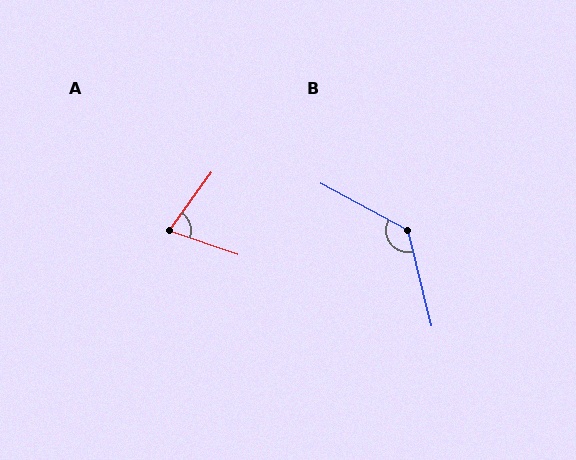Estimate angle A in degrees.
Approximately 73 degrees.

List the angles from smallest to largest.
A (73°), B (132°).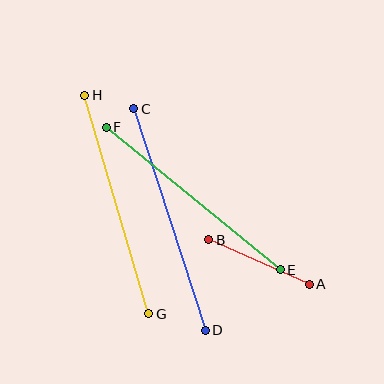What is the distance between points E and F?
The distance is approximately 225 pixels.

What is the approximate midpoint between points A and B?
The midpoint is at approximately (259, 262) pixels.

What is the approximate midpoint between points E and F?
The midpoint is at approximately (193, 198) pixels.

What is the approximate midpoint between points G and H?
The midpoint is at approximately (117, 205) pixels.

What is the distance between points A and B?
The distance is approximately 110 pixels.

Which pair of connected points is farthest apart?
Points C and D are farthest apart.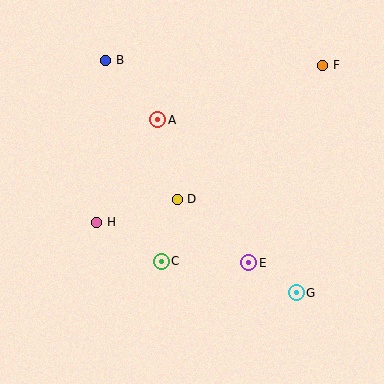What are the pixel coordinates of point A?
Point A is at (158, 120).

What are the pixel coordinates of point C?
Point C is at (161, 261).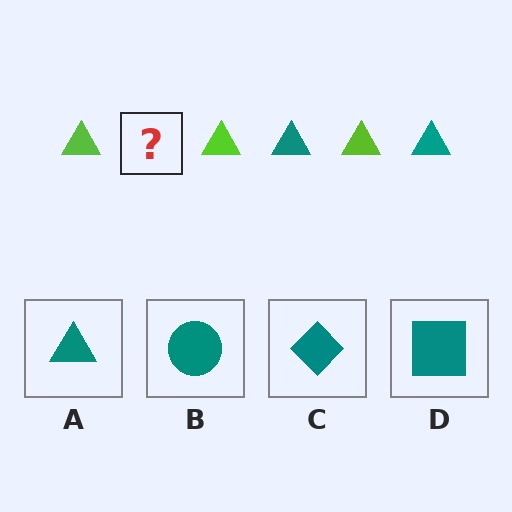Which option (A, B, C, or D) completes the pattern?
A.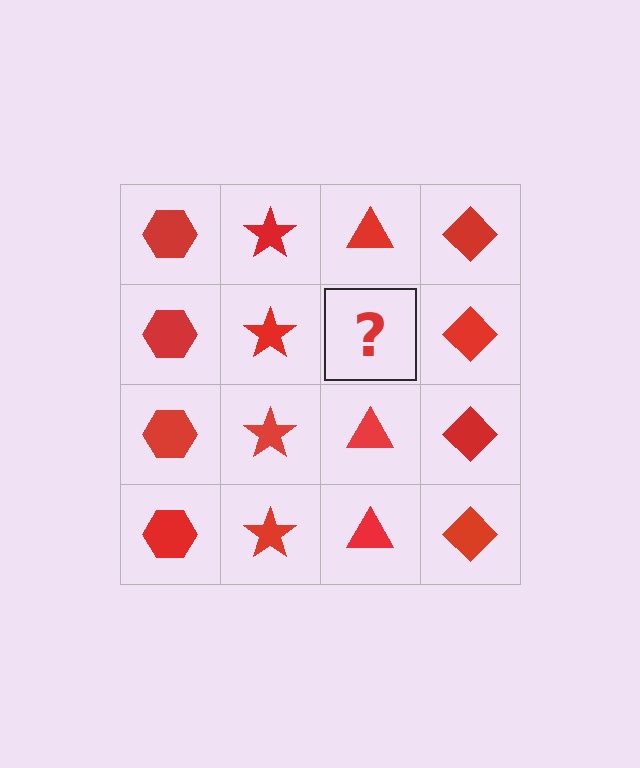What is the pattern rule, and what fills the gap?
The rule is that each column has a consistent shape. The gap should be filled with a red triangle.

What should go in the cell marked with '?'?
The missing cell should contain a red triangle.